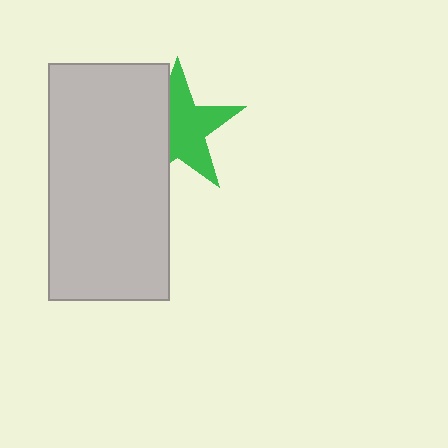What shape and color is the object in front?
The object in front is a light gray rectangle.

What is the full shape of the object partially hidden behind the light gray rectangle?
The partially hidden object is a green star.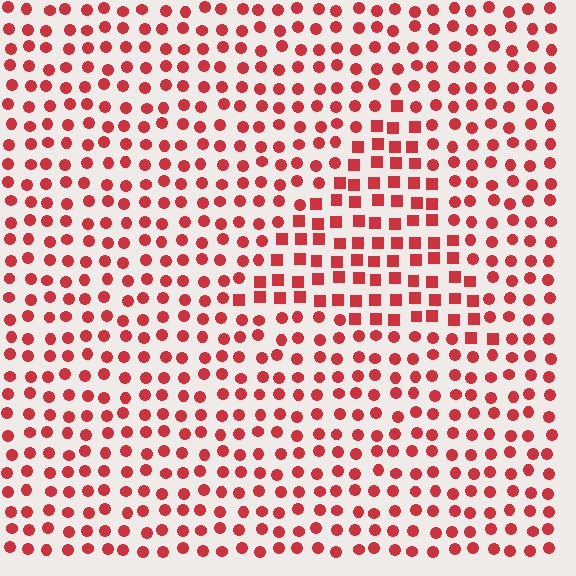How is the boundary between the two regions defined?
The boundary is defined by a change in element shape: squares inside vs. circles outside. All elements share the same color and spacing.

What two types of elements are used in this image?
The image uses squares inside the triangle region and circles outside it.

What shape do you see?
I see a triangle.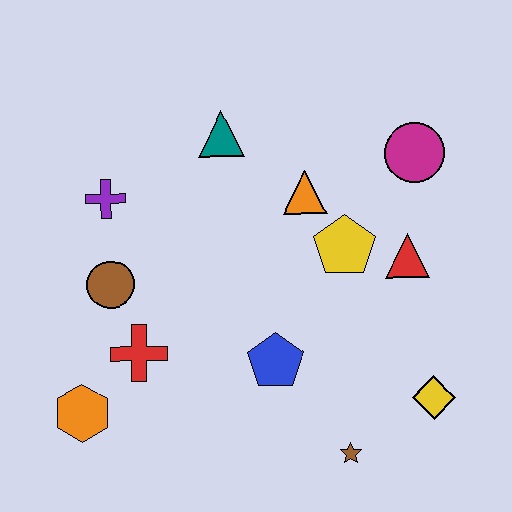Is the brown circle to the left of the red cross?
Yes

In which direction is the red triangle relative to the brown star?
The red triangle is above the brown star.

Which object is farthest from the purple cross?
The yellow diamond is farthest from the purple cross.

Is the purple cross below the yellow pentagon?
No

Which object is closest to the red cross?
The brown circle is closest to the red cross.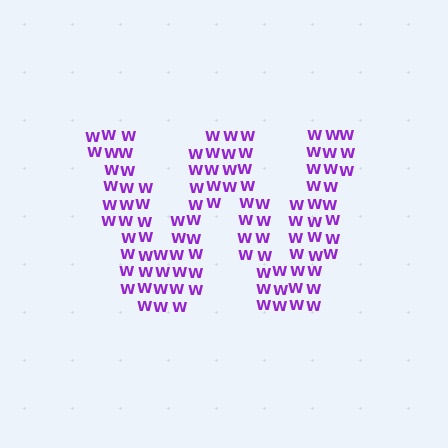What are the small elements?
The small elements are letter W's.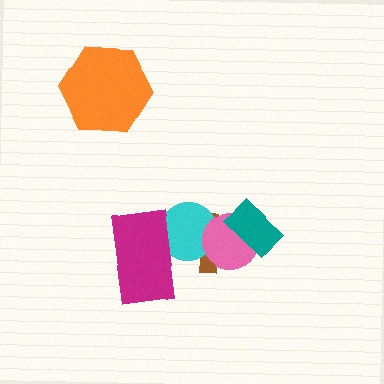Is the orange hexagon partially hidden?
No, no other shape covers it.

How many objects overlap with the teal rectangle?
2 objects overlap with the teal rectangle.